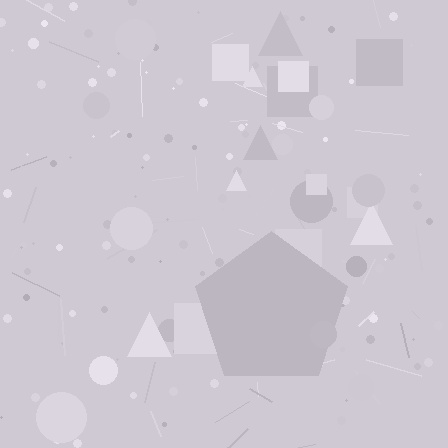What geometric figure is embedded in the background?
A pentagon is embedded in the background.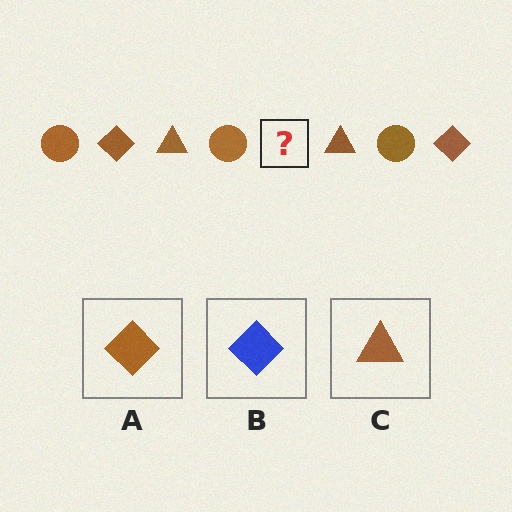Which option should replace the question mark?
Option A.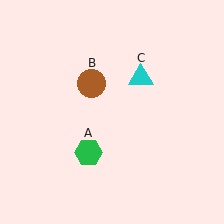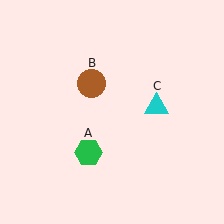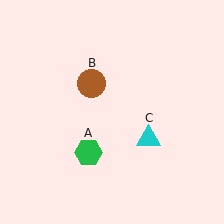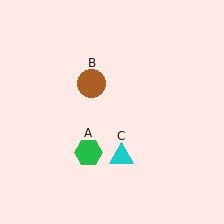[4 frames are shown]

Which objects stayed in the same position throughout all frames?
Green hexagon (object A) and brown circle (object B) remained stationary.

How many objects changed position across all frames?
1 object changed position: cyan triangle (object C).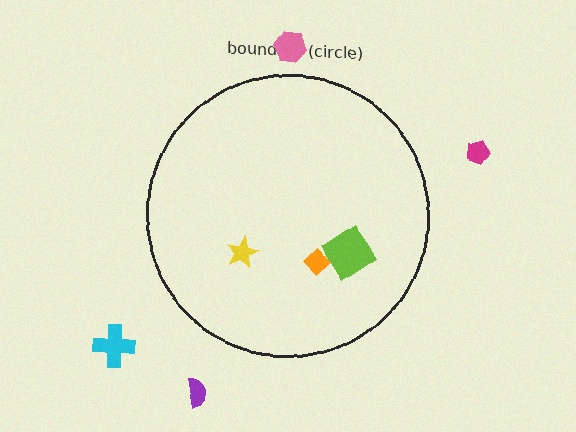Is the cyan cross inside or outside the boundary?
Outside.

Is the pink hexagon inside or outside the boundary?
Outside.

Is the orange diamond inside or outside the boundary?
Inside.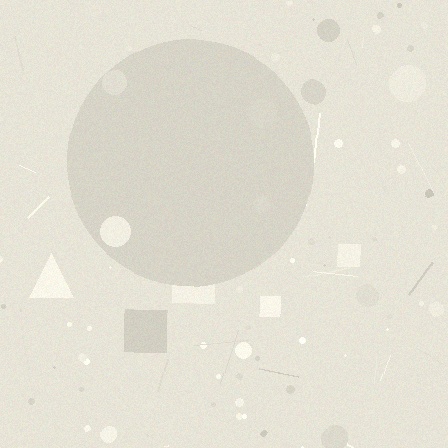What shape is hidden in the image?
A circle is hidden in the image.